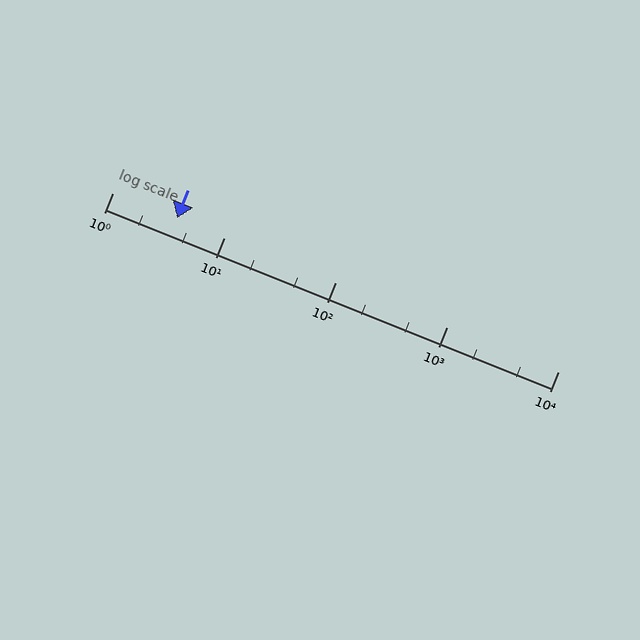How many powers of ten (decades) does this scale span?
The scale spans 4 decades, from 1 to 10000.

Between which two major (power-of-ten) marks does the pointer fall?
The pointer is between 1 and 10.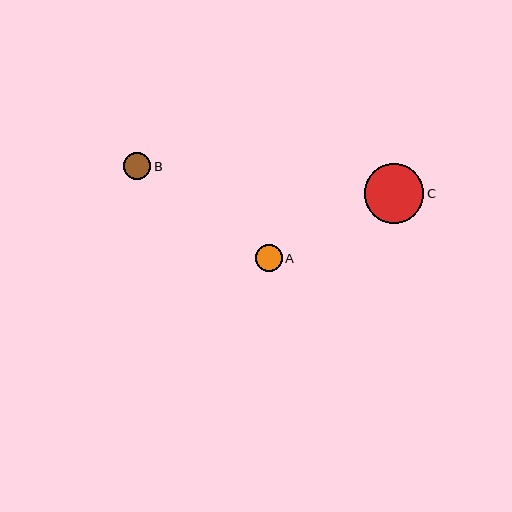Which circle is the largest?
Circle C is the largest with a size of approximately 59 pixels.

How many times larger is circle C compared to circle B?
Circle C is approximately 2.2 times the size of circle B.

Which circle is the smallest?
Circle A is the smallest with a size of approximately 27 pixels.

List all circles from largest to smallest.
From largest to smallest: C, B, A.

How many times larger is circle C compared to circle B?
Circle C is approximately 2.2 times the size of circle B.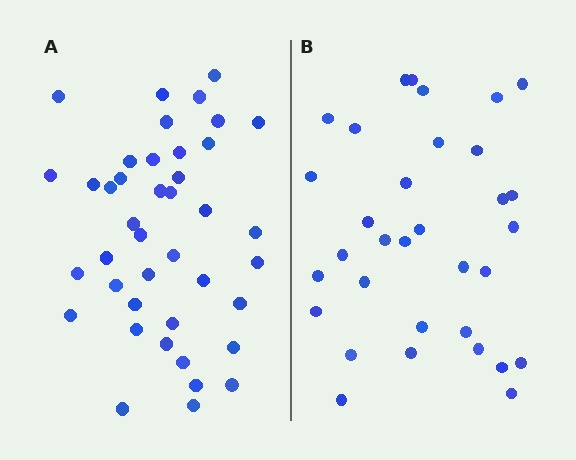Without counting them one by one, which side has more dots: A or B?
Region A (the left region) has more dots.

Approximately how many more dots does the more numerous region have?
Region A has roughly 8 or so more dots than region B.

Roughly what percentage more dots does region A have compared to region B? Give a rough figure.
About 25% more.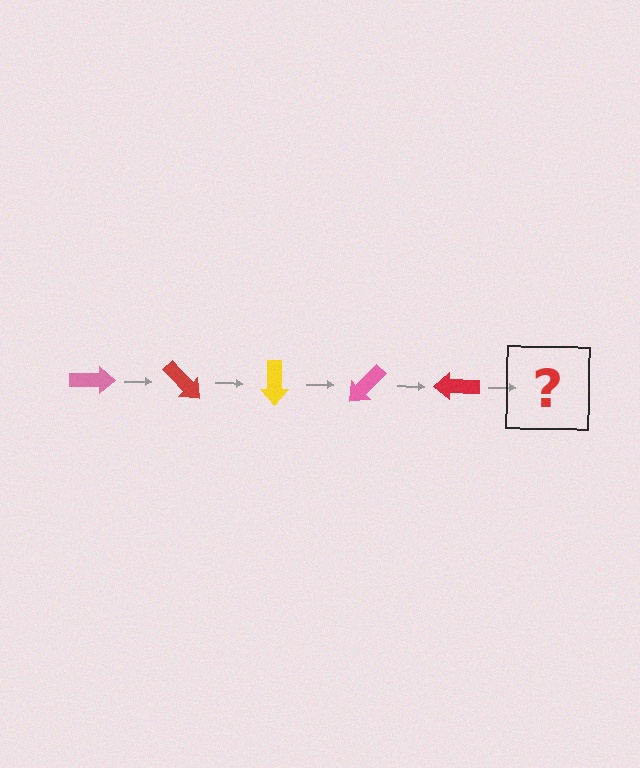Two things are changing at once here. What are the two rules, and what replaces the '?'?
The two rules are that it rotates 45 degrees each step and the color cycles through pink, red, and yellow. The '?' should be a yellow arrow, rotated 225 degrees from the start.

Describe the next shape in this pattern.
It should be a yellow arrow, rotated 225 degrees from the start.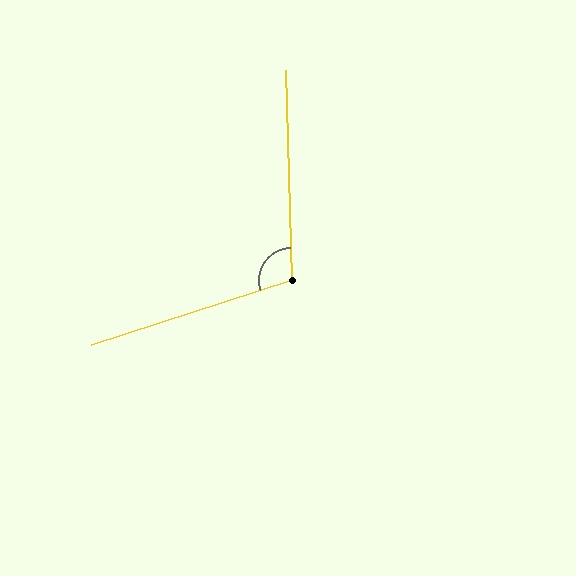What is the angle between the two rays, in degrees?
Approximately 106 degrees.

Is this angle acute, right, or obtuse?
It is obtuse.